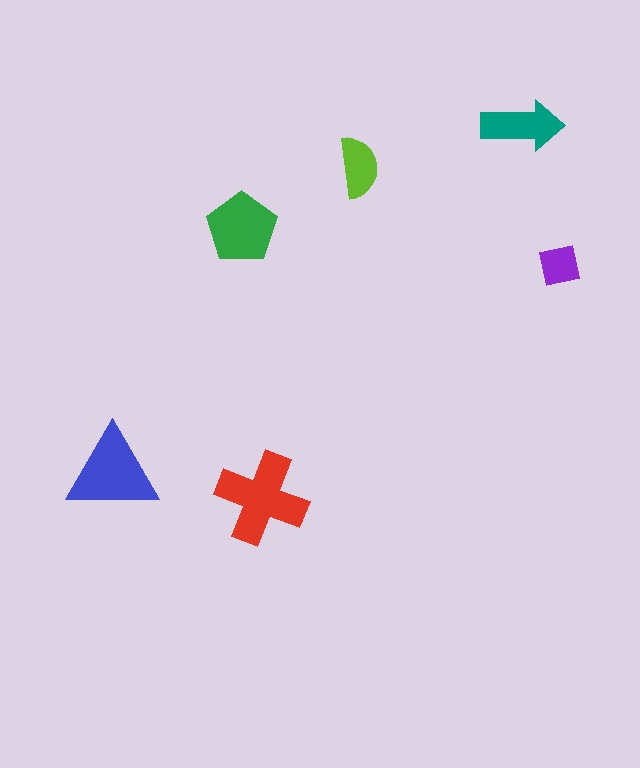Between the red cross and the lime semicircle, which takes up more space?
The red cross.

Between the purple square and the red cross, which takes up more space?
The red cross.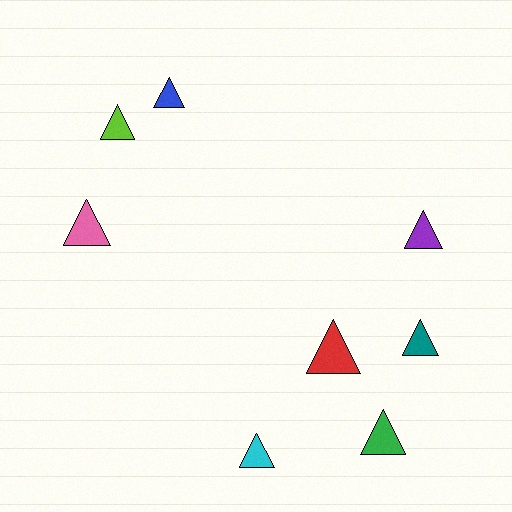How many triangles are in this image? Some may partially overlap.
There are 8 triangles.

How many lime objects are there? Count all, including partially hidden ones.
There is 1 lime object.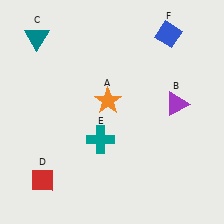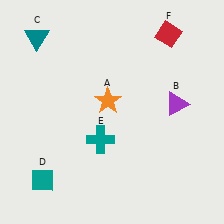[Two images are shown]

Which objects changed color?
D changed from red to teal. F changed from blue to red.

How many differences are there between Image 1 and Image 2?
There are 2 differences between the two images.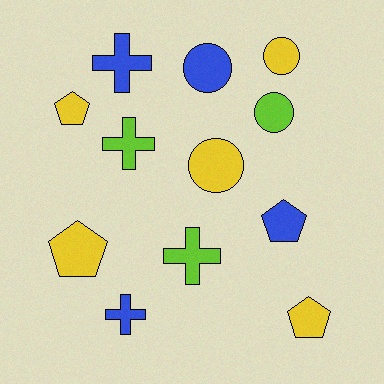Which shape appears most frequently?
Cross, with 4 objects.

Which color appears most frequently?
Yellow, with 5 objects.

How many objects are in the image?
There are 12 objects.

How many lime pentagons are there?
There are no lime pentagons.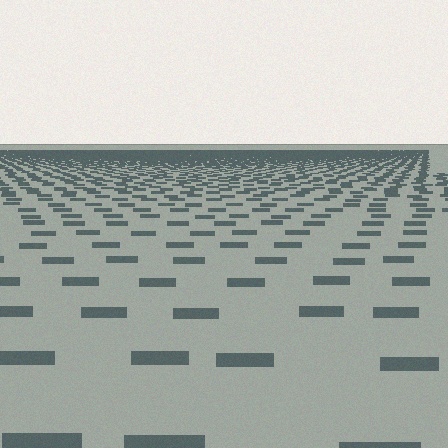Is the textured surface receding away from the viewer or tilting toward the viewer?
The surface is receding away from the viewer. Texture elements get smaller and denser toward the top.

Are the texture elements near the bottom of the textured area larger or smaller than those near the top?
Larger. Near the bottom, elements are closer to the viewer and appear at a bigger on-screen size.